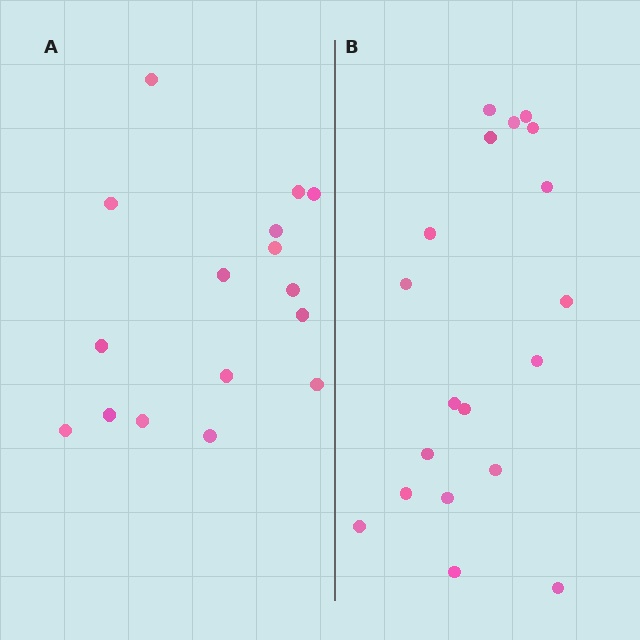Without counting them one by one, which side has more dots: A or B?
Region B (the right region) has more dots.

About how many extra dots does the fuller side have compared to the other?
Region B has just a few more — roughly 2 or 3 more dots than region A.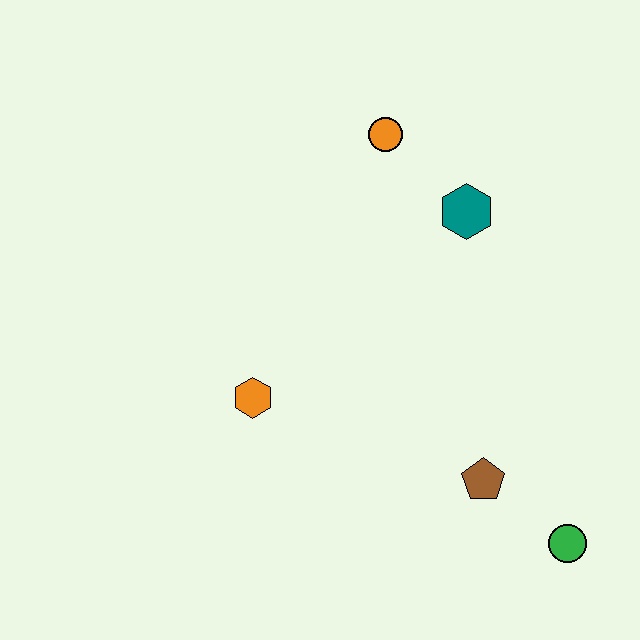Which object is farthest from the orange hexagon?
The green circle is farthest from the orange hexagon.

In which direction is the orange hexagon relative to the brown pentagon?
The orange hexagon is to the left of the brown pentagon.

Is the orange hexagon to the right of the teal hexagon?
No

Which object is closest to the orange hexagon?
The brown pentagon is closest to the orange hexagon.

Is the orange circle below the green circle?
No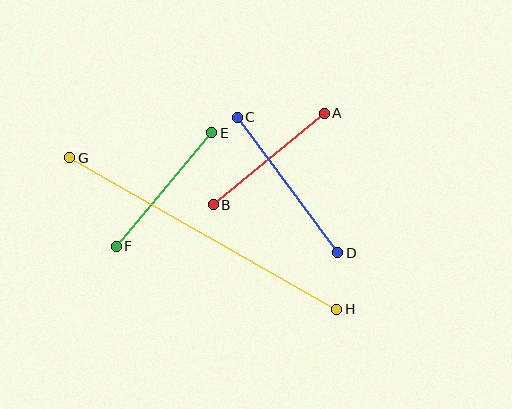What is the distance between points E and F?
The distance is approximately 148 pixels.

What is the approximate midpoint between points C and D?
The midpoint is at approximately (287, 185) pixels.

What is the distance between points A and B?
The distance is approximately 144 pixels.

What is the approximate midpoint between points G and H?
The midpoint is at approximately (203, 233) pixels.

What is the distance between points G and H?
The distance is approximately 307 pixels.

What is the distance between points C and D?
The distance is approximately 169 pixels.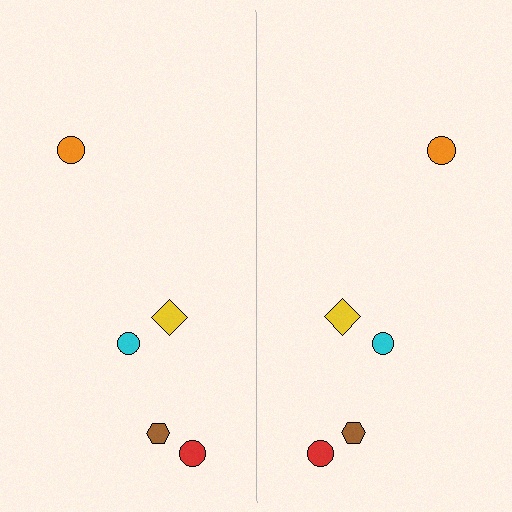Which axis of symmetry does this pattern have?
The pattern has a vertical axis of symmetry running through the center of the image.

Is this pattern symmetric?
Yes, this pattern has bilateral (reflection) symmetry.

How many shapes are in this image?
There are 10 shapes in this image.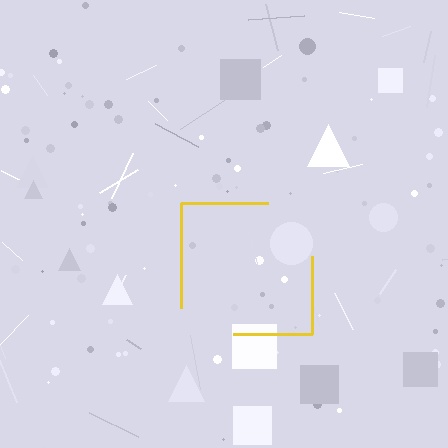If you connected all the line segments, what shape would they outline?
They would outline a square.